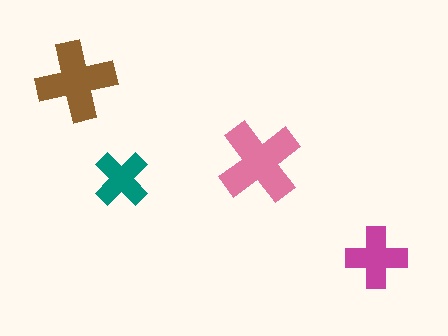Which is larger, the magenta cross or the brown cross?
The brown one.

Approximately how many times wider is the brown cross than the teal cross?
About 1.5 times wider.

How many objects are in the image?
There are 4 objects in the image.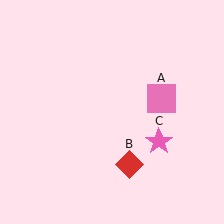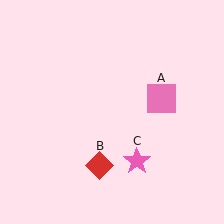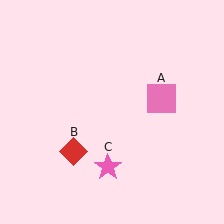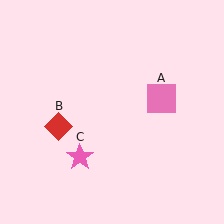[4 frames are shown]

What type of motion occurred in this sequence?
The red diamond (object B), pink star (object C) rotated clockwise around the center of the scene.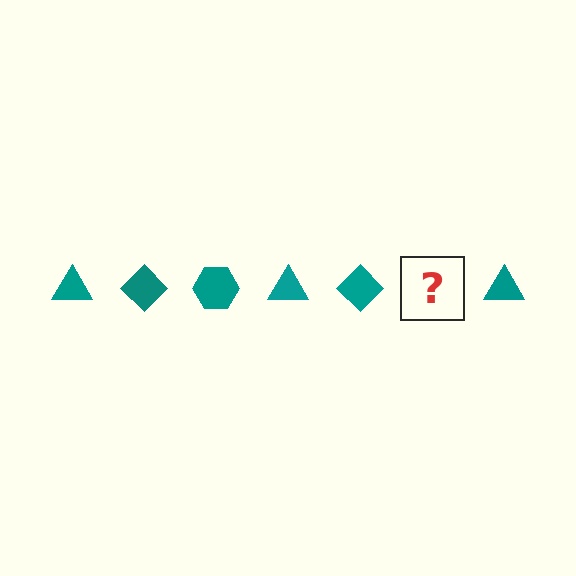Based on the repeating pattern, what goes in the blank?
The blank should be a teal hexagon.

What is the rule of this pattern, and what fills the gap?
The rule is that the pattern cycles through triangle, diamond, hexagon shapes in teal. The gap should be filled with a teal hexagon.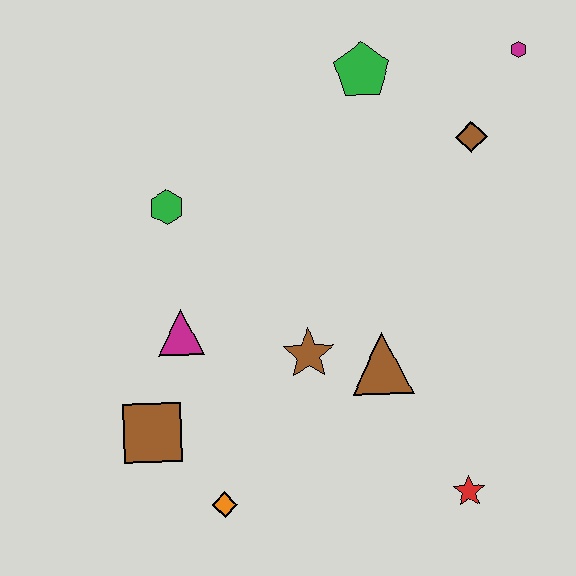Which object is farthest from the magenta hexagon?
The orange diamond is farthest from the magenta hexagon.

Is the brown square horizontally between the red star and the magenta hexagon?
No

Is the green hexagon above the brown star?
Yes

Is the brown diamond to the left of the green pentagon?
No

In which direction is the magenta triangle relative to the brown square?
The magenta triangle is above the brown square.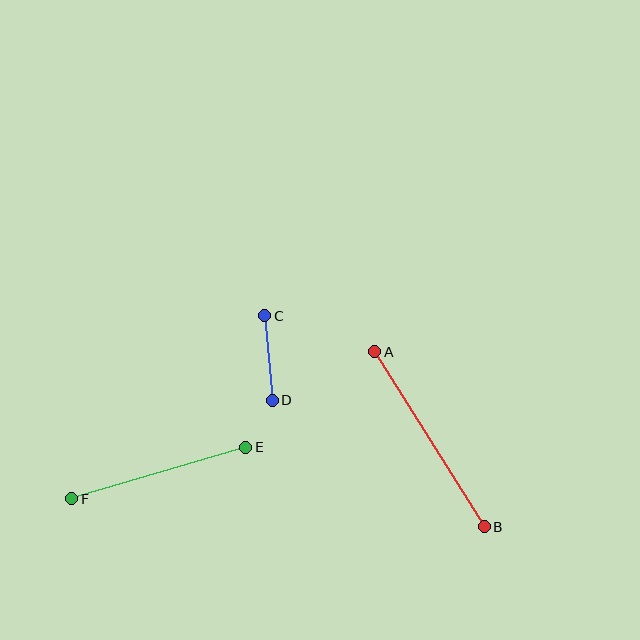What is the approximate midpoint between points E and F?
The midpoint is at approximately (159, 473) pixels.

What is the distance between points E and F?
The distance is approximately 182 pixels.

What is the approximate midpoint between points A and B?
The midpoint is at approximately (430, 439) pixels.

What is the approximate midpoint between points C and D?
The midpoint is at approximately (268, 358) pixels.